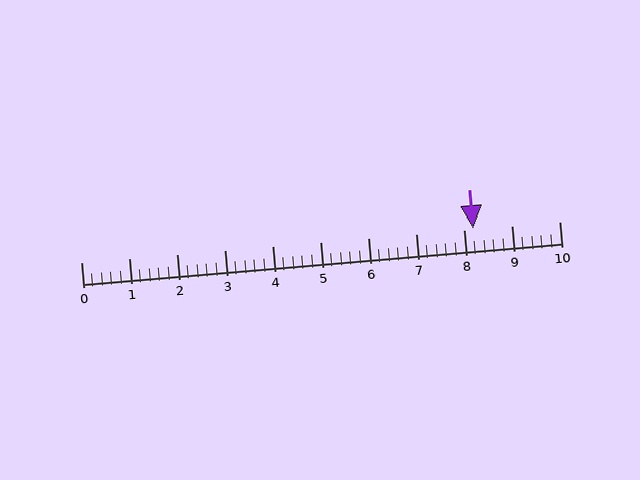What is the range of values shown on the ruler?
The ruler shows values from 0 to 10.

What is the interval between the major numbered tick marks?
The major tick marks are spaced 1 units apart.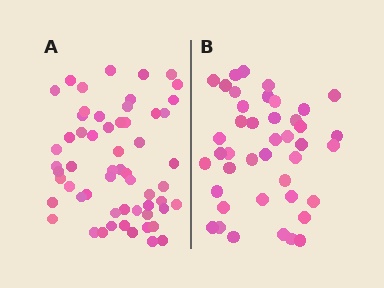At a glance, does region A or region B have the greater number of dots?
Region A (the left region) has more dots.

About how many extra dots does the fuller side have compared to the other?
Region A has approximately 15 more dots than region B.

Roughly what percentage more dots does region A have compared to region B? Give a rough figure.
About 40% more.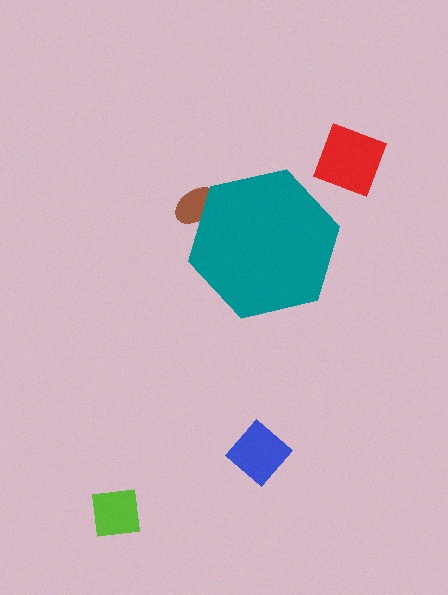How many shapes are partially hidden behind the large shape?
1 shape is partially hidden.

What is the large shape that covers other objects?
A teal hexagon.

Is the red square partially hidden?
No, the red square is fully visible.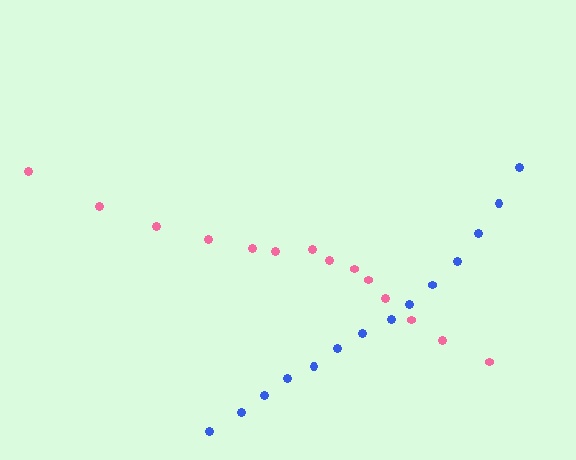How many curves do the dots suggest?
There are 2 distinct paths.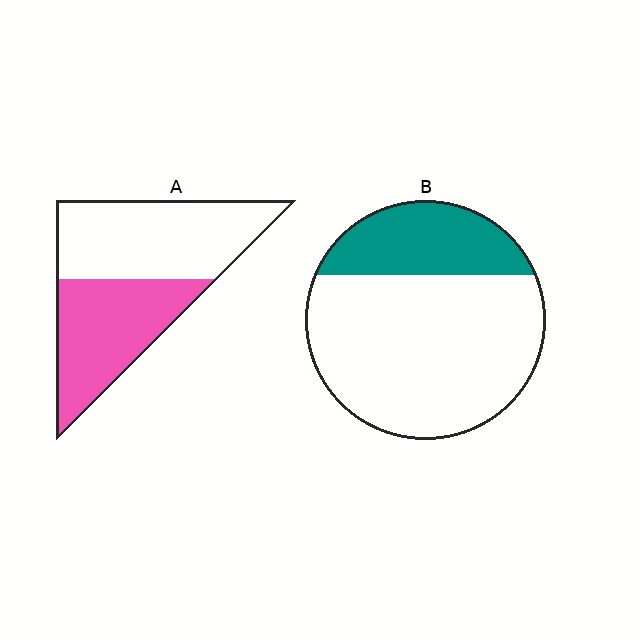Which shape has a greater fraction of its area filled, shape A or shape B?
Shape A.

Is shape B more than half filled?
No.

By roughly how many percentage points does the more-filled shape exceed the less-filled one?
By roughly 20 percentage points (A over B).